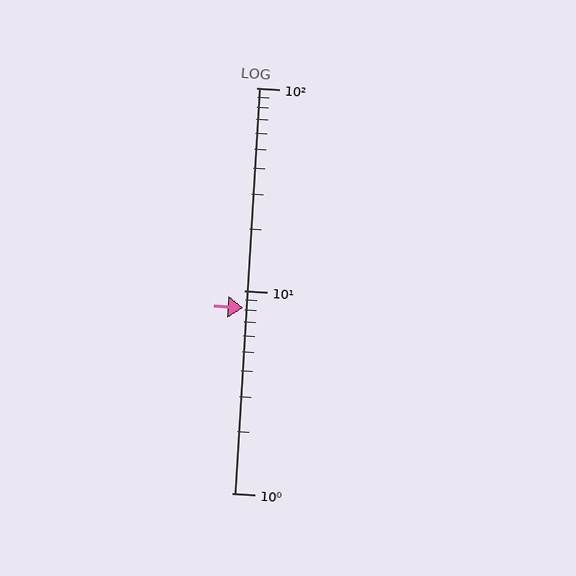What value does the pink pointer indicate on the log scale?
The pointer indicates approximately 8.2.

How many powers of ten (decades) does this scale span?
The scale spans 2 decades, from 1 to 100.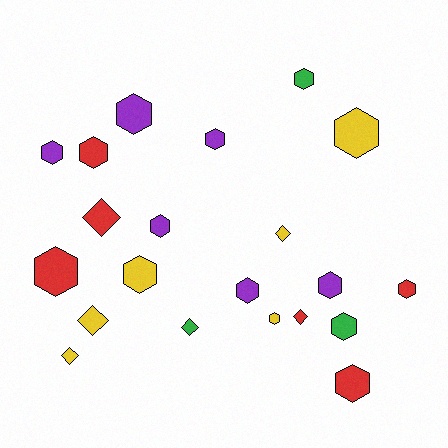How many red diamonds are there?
There are 2 red diamonds.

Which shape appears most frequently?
Hexagon, with 15 objects.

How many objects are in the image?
There are 21 objects.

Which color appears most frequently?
Yellow, with 6 objects.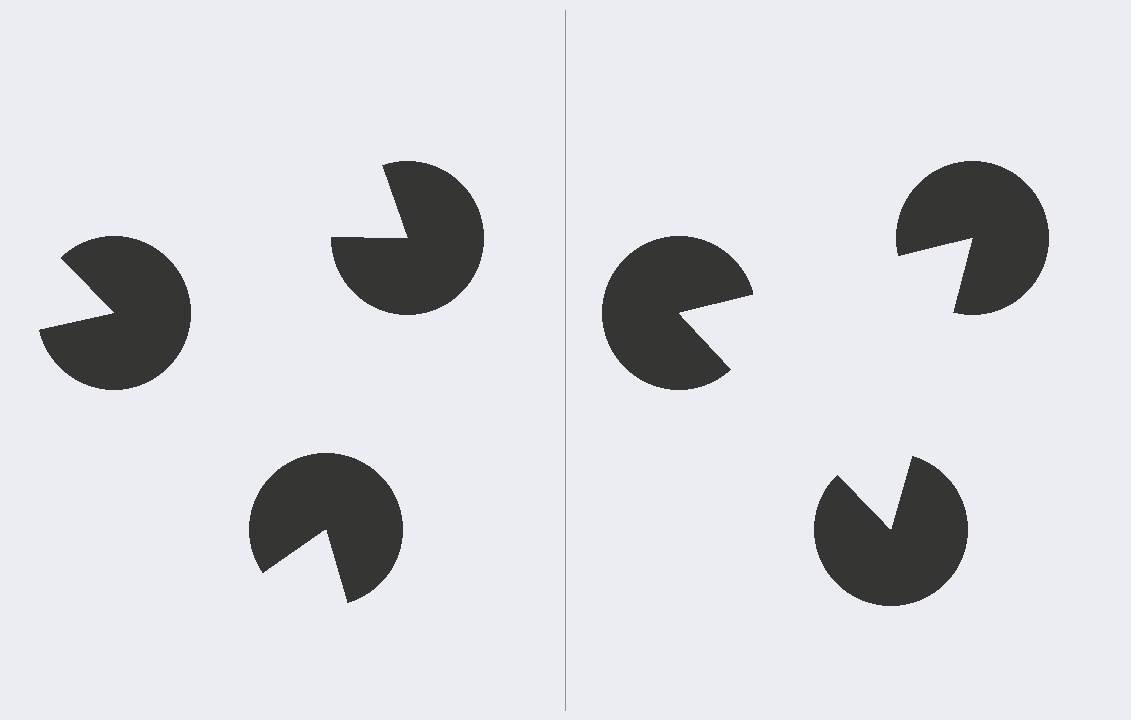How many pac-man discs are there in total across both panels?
6 — 3 on each side.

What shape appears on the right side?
An illusory triangle.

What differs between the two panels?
The pac-man discs are positioned identically on both sides; only the wedge orientations differ. On the right they align to a triangle; on the left they are misaligned.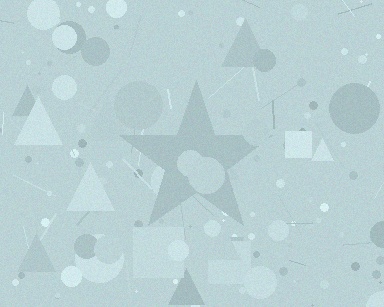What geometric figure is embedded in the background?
A star is embedded in the background.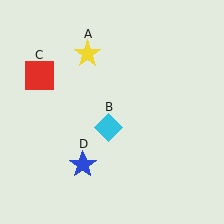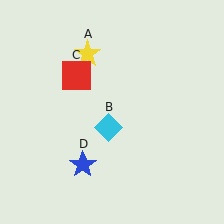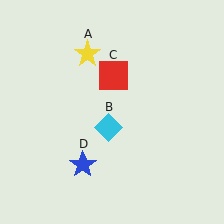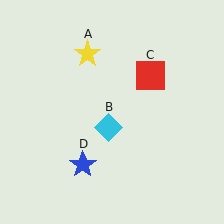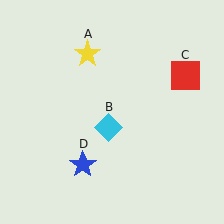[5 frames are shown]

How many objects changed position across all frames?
1 object changed position: red square (object C).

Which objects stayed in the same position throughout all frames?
Yellow star (object A) and cyan diamond (object B) and blue star (object D) remained stationary.